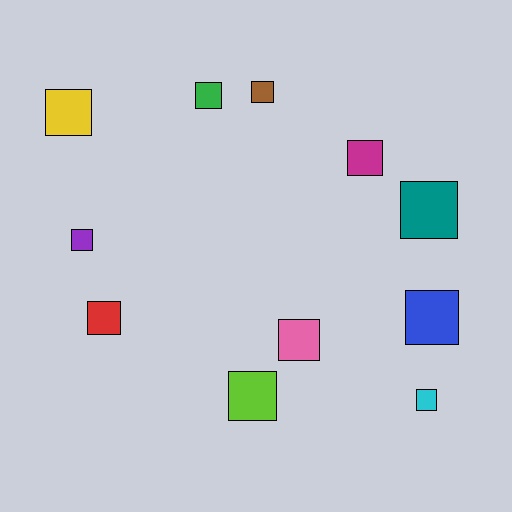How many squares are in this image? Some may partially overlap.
There are 11 squares.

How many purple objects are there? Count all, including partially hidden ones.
There is 1 purple object.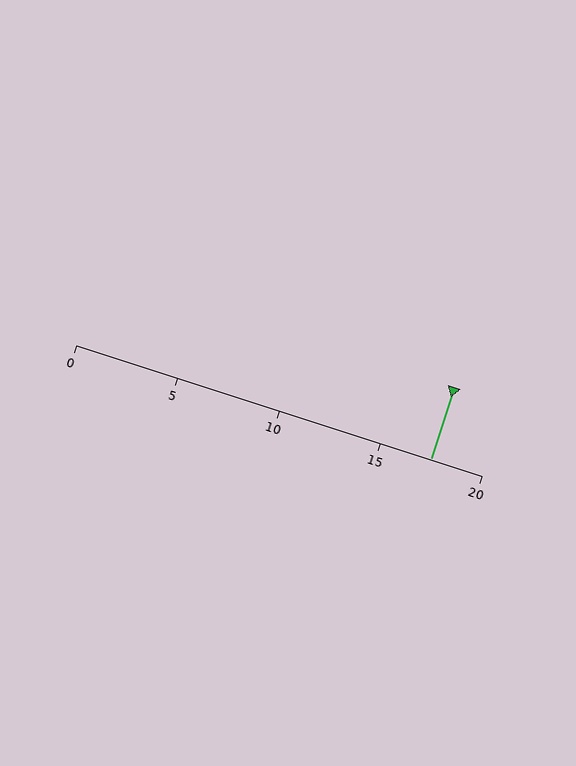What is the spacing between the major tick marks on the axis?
The major ticks are spaced 5 apart.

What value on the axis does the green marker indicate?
The marker indicates approximately 17.5.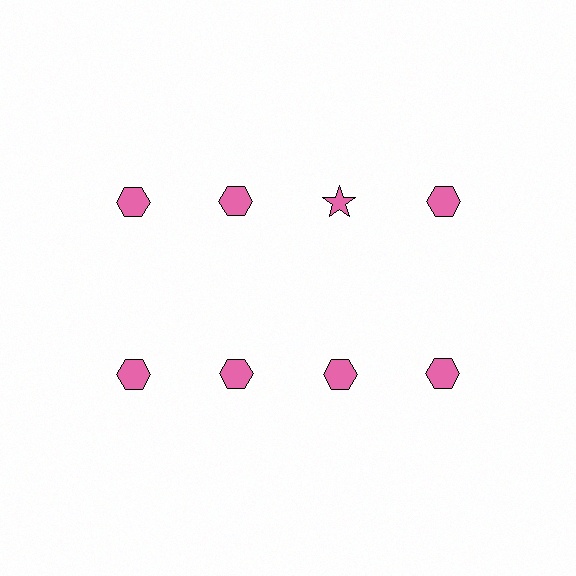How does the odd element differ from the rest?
It has a different shape: star instead of hexagon.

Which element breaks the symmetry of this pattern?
The pink star in the top row, center column breaks the symmetry. All other shapes are pink hexagons.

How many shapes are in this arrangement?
There are 8 shapes arranged in a grid pattern.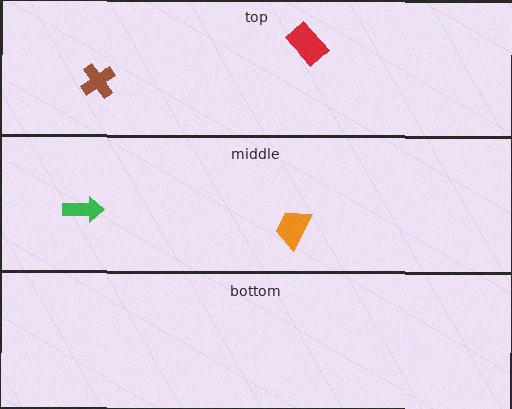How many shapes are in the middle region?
2.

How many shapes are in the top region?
2.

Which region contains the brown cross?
The top region.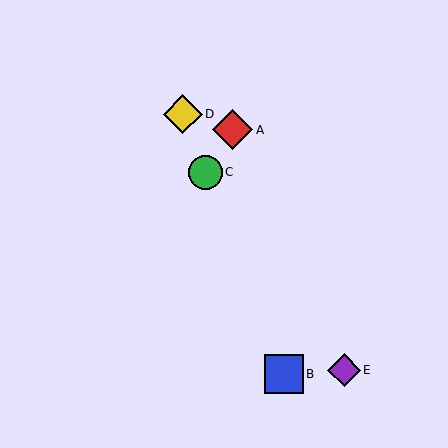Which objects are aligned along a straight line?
Objects B, C, D are aligned along a straight line.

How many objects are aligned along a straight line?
3 objects (B, C, D) are aligned along a straight line.